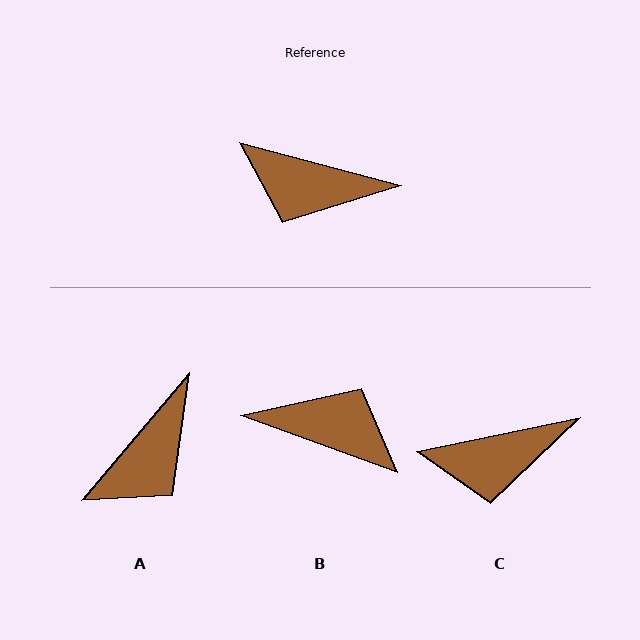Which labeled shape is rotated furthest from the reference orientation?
B, about 175 degrees away.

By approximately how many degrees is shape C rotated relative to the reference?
Approximately 26 degrees counter-clockwise.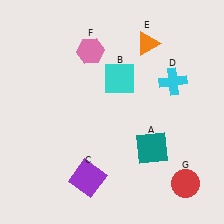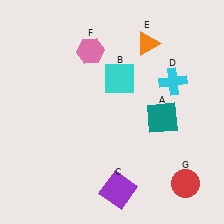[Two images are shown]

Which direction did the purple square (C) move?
The purple square (C) moved right.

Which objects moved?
The objects that moved are: the teal square (A), the purple square (C).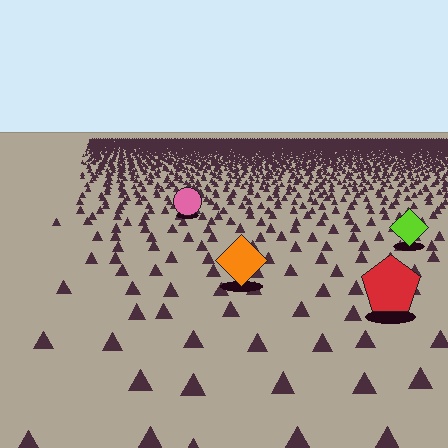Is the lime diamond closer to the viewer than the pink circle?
Yes. The lime diamond is closer — you can tell from the texture gradient: the ground texture is coarser near it.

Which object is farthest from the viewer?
The pink circle is farthest from the viewer. It appears smaller and the ground texture around it is denser.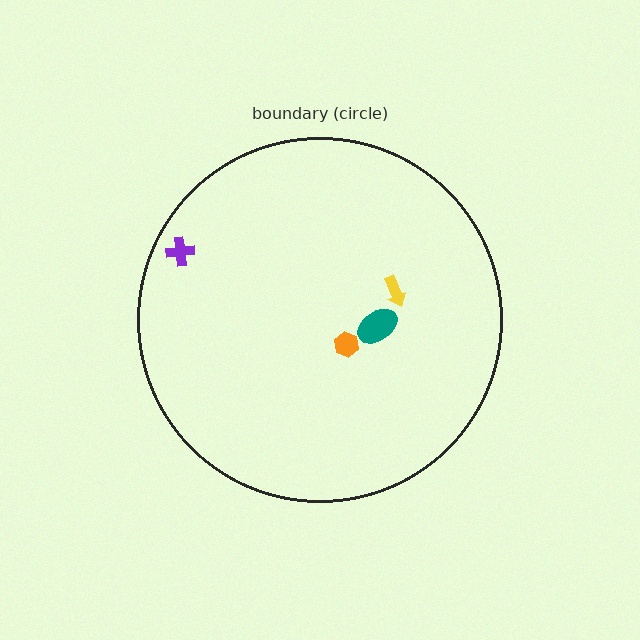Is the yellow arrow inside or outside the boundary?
Inside.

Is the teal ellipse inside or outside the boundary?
Inside.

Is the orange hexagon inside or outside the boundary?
Inside.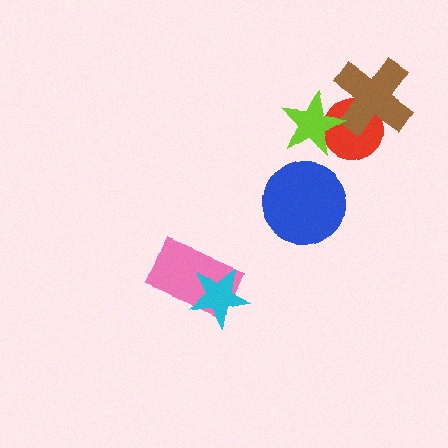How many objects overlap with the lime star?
2 objects overlap with the lime star.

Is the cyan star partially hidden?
No, no other shape covers it.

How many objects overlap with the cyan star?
1 object overlaps with the cyan star.